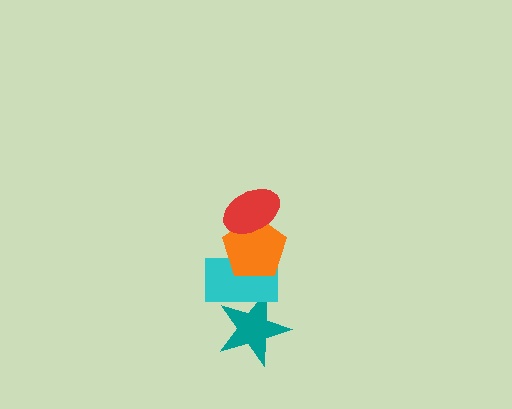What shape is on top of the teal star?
The cyan rectangle is on top of the teal star.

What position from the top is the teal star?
The teal star is 4th from the top.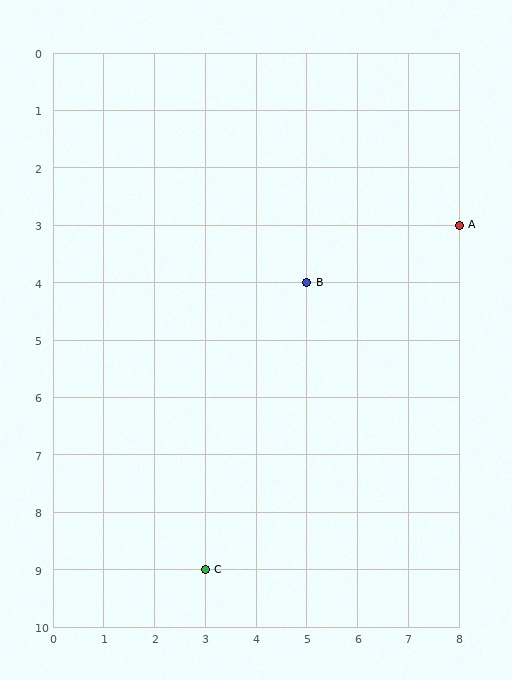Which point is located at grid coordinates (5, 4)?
Point B is at (5, 4).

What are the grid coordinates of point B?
Point B is at grid coordinates (5, 4).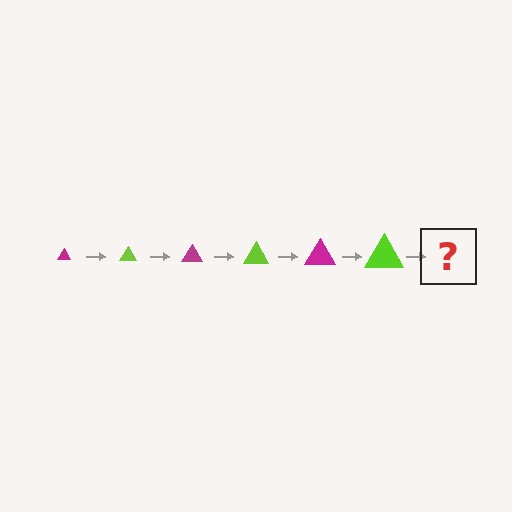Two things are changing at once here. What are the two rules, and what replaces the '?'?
The two rules are that the triangle grows larger each step and the color cycles through magenta and lime. The '?' should be a magenta triangle, larger than the previous one.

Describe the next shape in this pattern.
It should be a magenta triangle, larger than the previous one.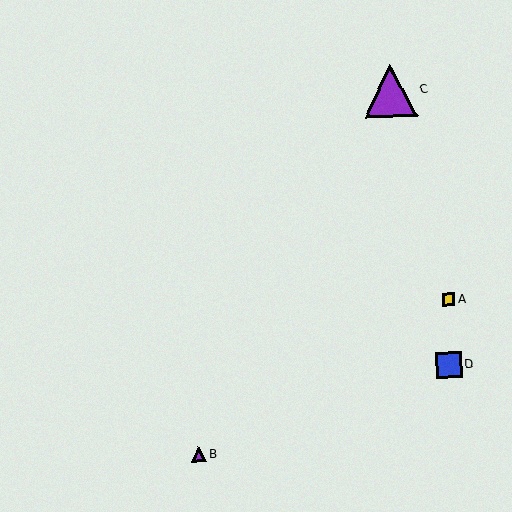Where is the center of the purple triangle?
The center of the purple triangle is at (390, 90).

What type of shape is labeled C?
Shape C is a purple triangle.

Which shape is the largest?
The purple triangle (labeled C) is the largest.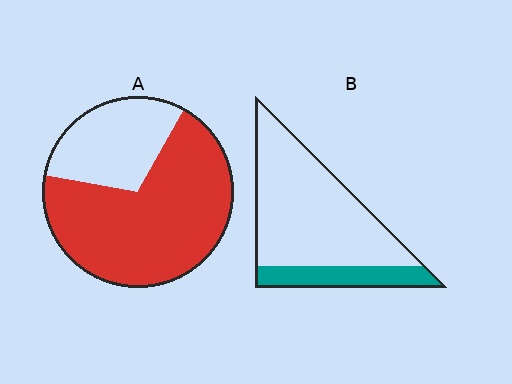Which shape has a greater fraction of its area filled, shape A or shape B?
Shape A.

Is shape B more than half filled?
No.